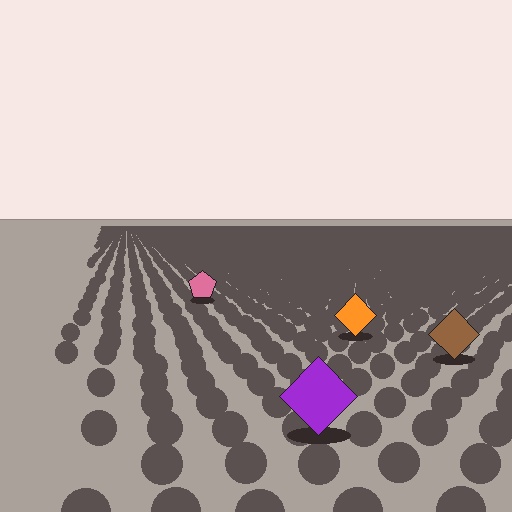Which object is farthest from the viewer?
The pink pentagon is farthest from the viewer. It appears smaller and the ground texture around it is denser.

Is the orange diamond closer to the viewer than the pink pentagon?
Yes. The orange diamond is closer — you can tell from the texture gradient: the ground texture is coarser near it.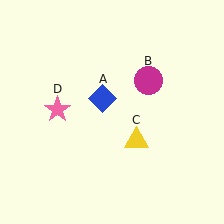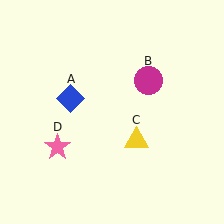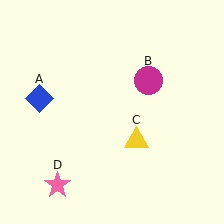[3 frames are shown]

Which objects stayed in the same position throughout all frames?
Magenta circle (object B) and yellow triangle (object C) remained stationary.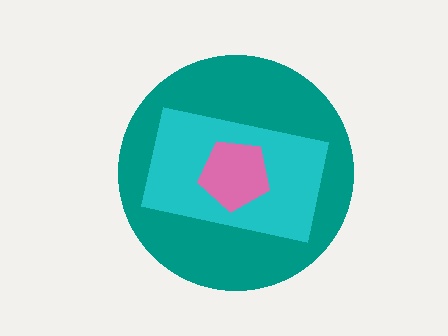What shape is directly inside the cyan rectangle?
The pink pentagon.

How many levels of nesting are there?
3.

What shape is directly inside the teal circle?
The cyan rectangle.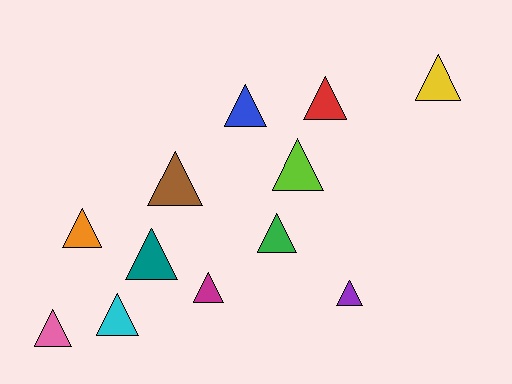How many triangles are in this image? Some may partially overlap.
There are 12 triangles.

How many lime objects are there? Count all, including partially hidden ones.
There is 1 lime object.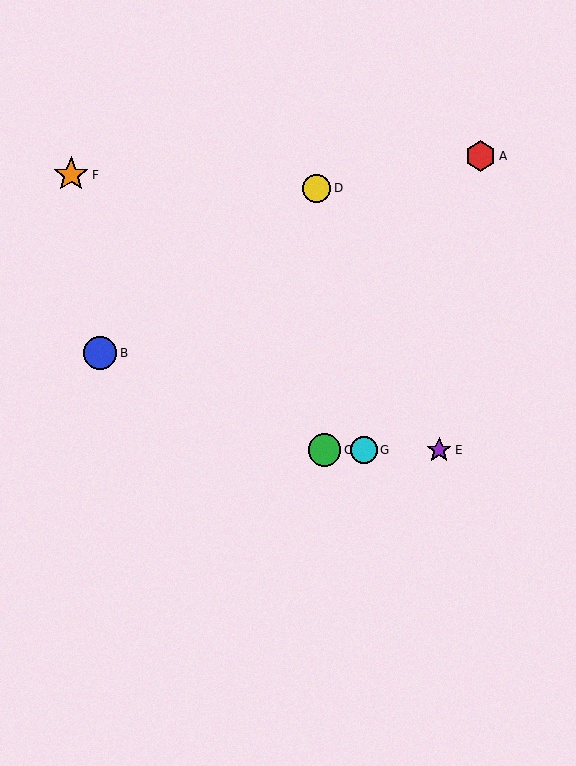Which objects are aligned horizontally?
Objects C, E, G are aligned horizontally.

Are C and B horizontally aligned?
No, C is at y≈450 and B is at y≈353.